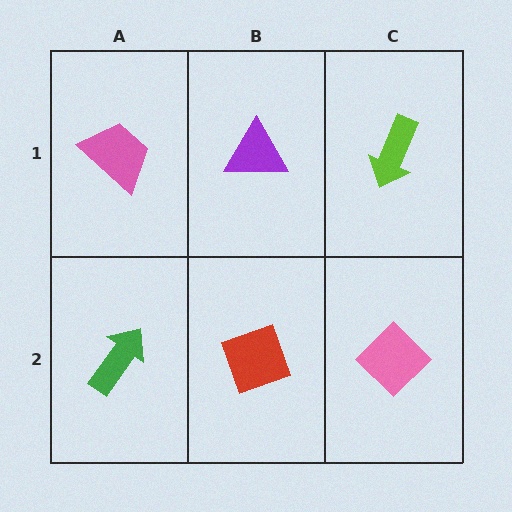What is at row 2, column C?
A pink diamond.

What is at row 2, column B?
A red diamond.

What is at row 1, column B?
A purple triangle.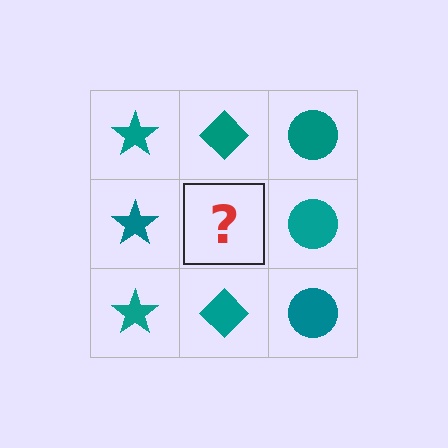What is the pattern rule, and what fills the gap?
The rule is that each column has a consistent shape. The gap should be filled with a teal diamond.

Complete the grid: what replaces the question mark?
The question mark should be replaced with a teal diamond.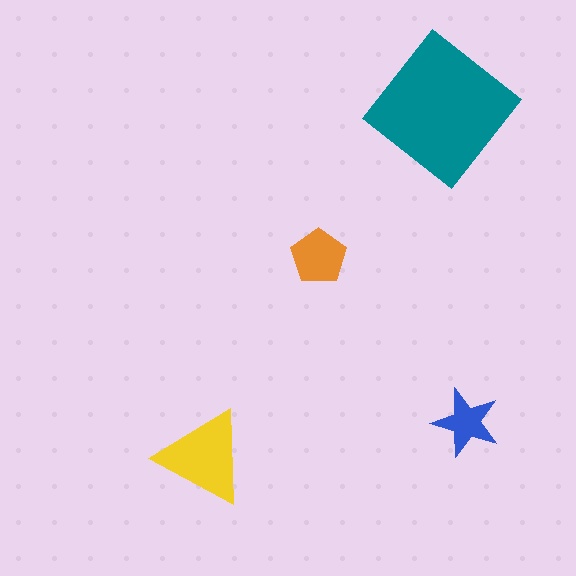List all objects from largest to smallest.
The teal diamond, the yellow triangle, the orange pentagon, the blue star.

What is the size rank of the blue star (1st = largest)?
4th.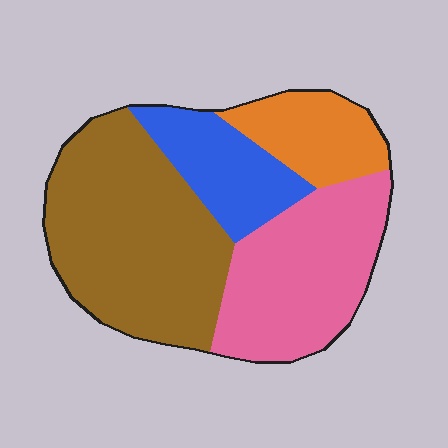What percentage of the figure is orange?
Orange takes up about one eighth (1/8) of the figure.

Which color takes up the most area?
Brown, at roughly 40%.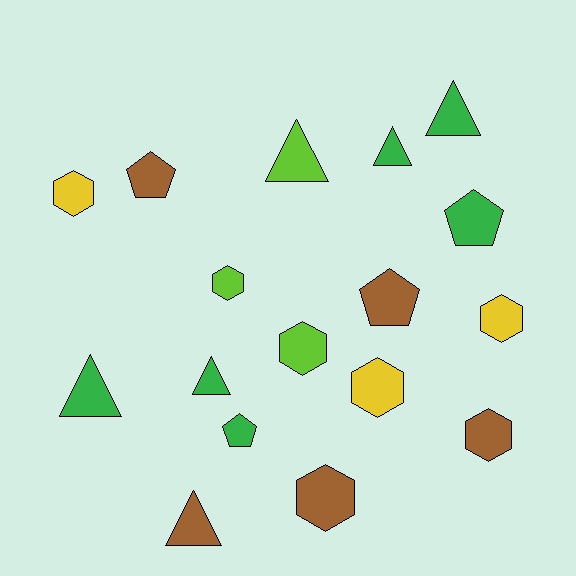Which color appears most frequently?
Green, with 6 objects.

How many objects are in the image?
There are 17 objects.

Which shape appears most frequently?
Hexagon, with 7 objects.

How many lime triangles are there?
There is 1 lime triangle.